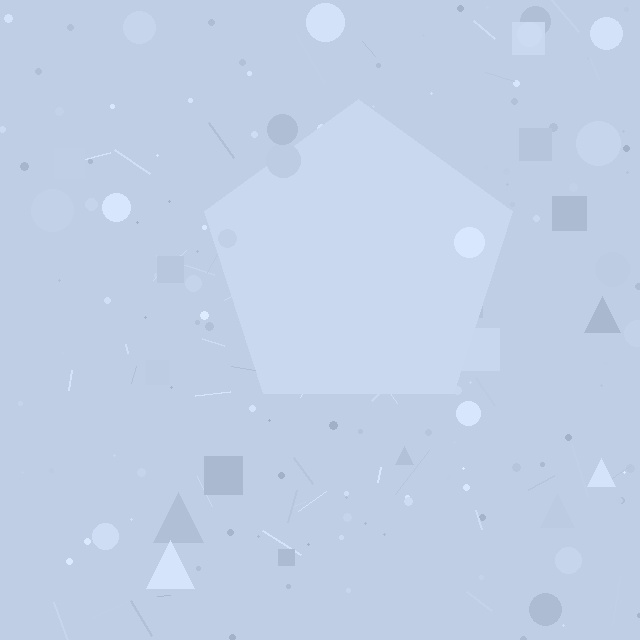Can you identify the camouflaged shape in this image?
The camouflaged shape is a pentagon.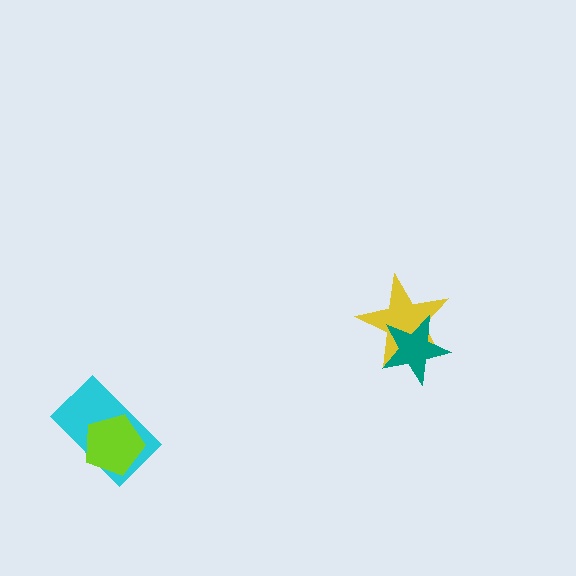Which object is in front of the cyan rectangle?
The lime pentagon is in front of the cyan rectangle.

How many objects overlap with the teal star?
1 object overlaps with the teal star.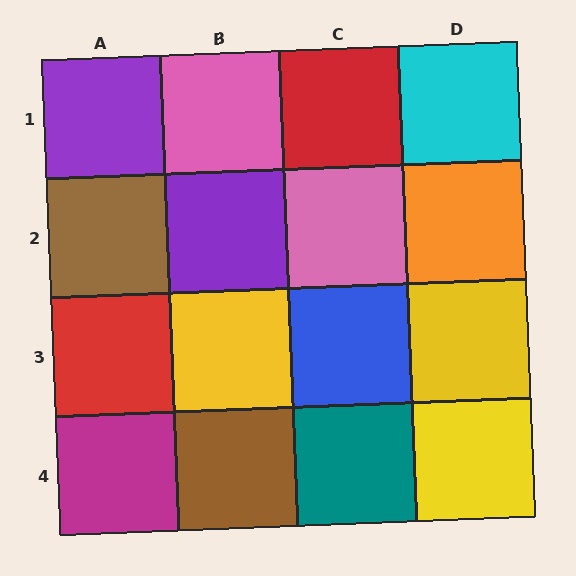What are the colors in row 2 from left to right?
Brown, purple, pink, orange.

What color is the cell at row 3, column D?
Yellow.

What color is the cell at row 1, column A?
Purple.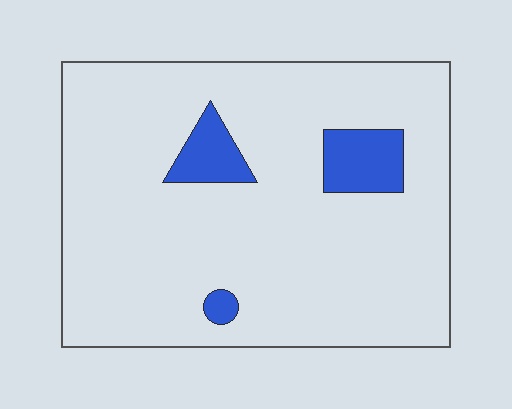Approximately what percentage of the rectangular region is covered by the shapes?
Approximately 10%.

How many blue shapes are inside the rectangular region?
3.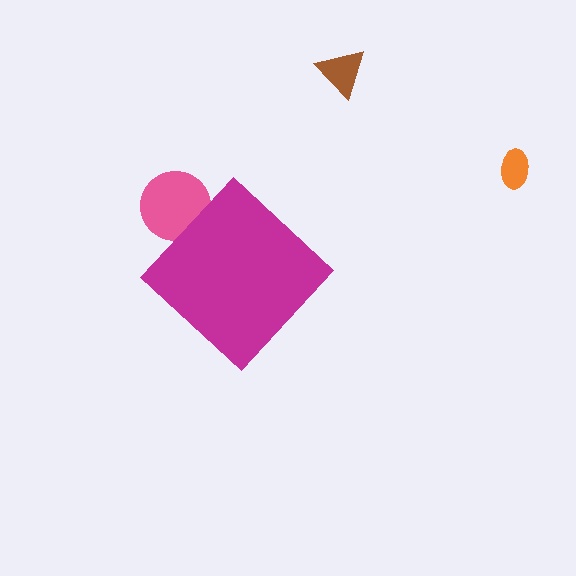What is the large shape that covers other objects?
A magenta diamond.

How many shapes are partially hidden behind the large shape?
1 shape is partially hidden.